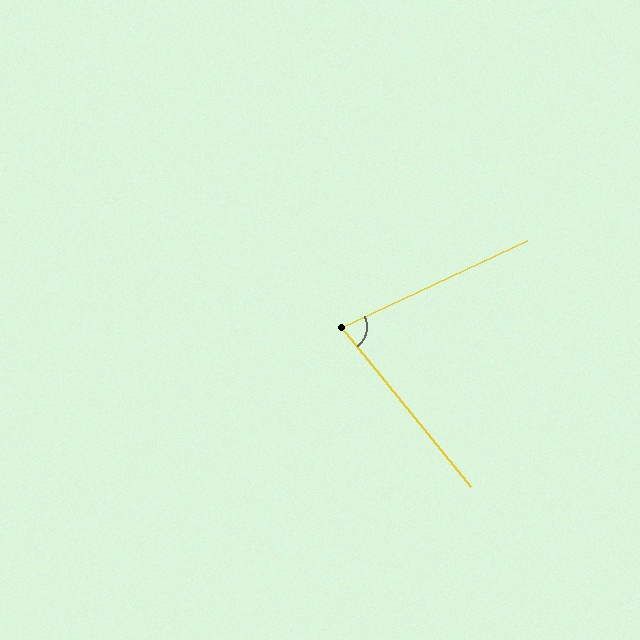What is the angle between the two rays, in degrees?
Approximately 76 degrees.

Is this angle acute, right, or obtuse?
It is acute.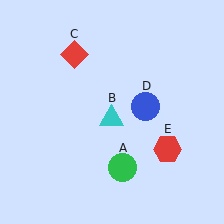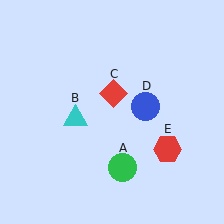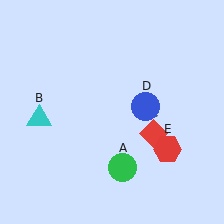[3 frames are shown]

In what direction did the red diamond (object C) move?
The red diamond (object C) moved down and to the right.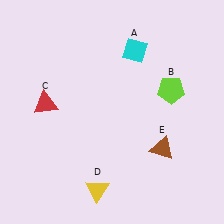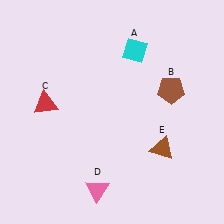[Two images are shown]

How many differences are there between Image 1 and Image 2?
There are 2 differences between the two images.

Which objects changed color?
B changed from lime to brown. D changed from yellow to pink.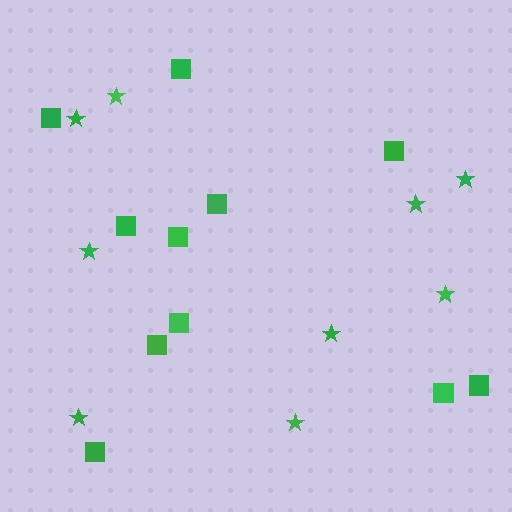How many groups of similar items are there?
There are 2 groups: one group of stars (9) and one group of squares (11).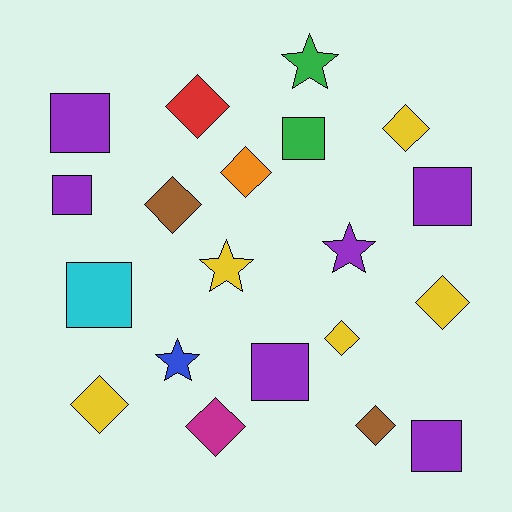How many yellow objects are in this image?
There are 5 yellow objects.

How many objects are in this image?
There are 20 objects.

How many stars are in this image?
There are 4 stars.